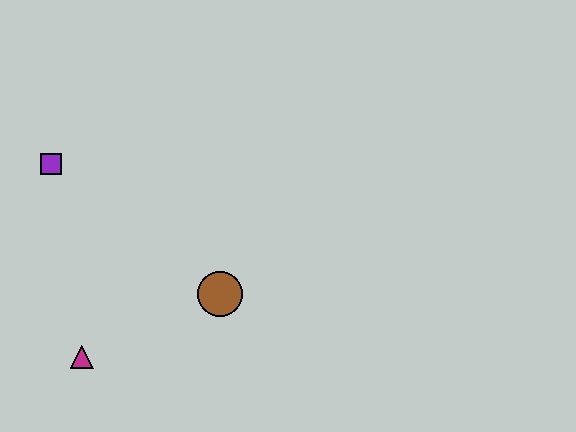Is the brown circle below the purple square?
Yes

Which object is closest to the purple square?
The magenta triangle is closest to the purple square.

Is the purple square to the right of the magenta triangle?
No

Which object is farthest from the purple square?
The brown circle is farthest from the purple square.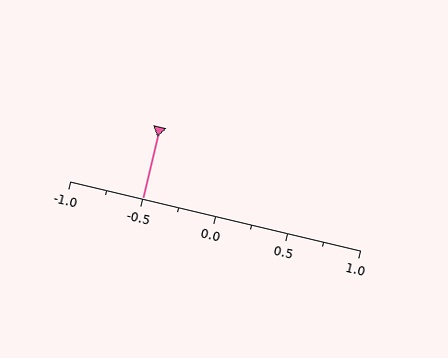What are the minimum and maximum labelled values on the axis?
The axis runs from -1.0 to 1.0.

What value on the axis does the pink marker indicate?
The marker indicates approximately -0.5.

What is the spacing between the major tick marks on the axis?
The major ticks are spaced 0.5 apart.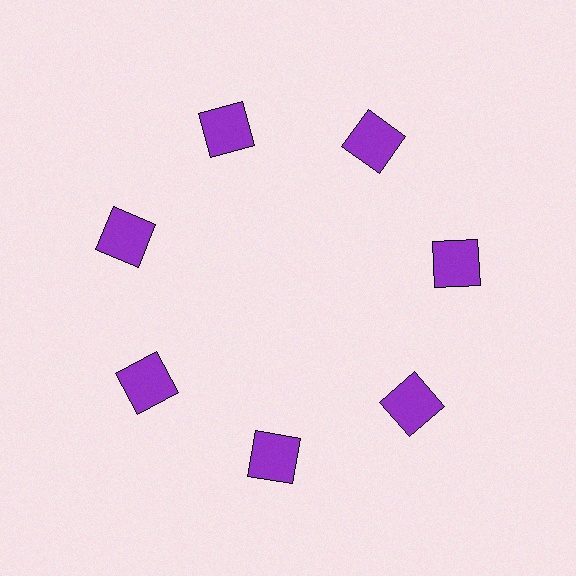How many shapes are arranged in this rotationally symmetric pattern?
There are 7 shapes, arranged in 7 groups of 1.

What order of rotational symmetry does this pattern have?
This pattern has 7-fold rotational symmetry.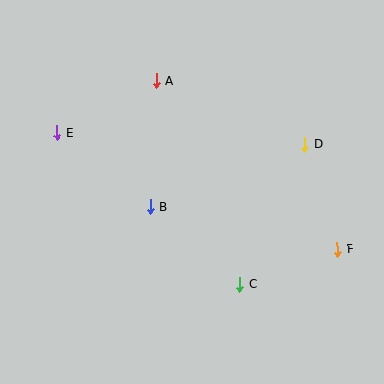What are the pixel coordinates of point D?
Point D is at (304, 144).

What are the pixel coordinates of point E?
Point E is at (57, 133).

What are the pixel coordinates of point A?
Point A is at (156, 81).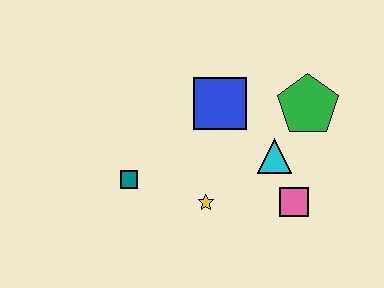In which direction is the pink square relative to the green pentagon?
The pink square is below the green pentagon.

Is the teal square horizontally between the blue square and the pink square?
No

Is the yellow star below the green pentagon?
Yes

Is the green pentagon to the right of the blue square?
Yes